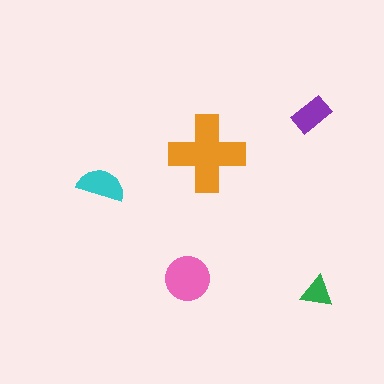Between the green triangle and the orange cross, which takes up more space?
The orange cross.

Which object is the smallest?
The green triangle.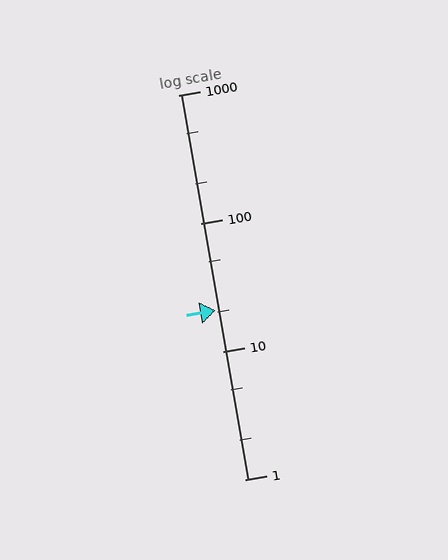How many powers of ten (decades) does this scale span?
The scale spans 3 decades, from 1 to 1000.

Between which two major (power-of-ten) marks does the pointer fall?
The pointer is between 10 and 100.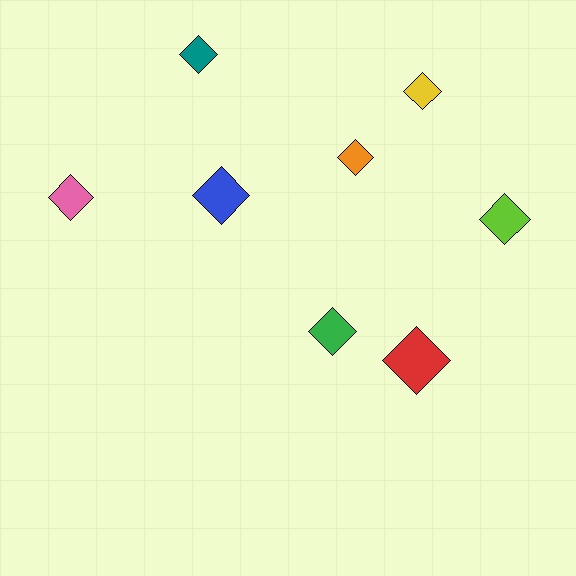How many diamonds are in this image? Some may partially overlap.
There are 8 diamonds.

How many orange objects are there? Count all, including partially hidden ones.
There is 1 orange object.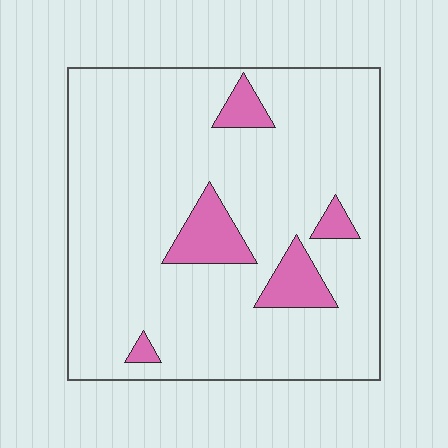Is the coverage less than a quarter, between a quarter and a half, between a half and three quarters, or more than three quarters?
Less than a quarter.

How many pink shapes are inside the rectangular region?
5.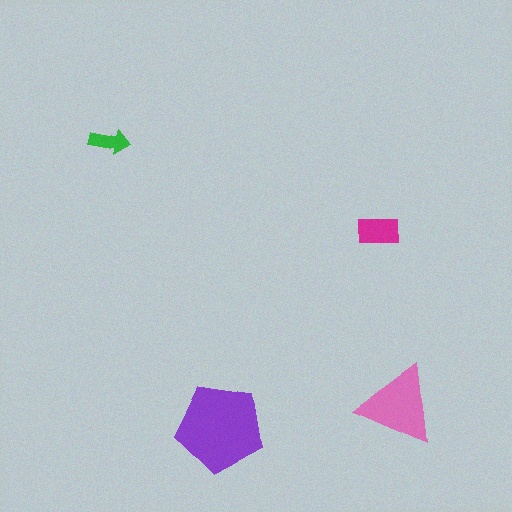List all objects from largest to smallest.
The purple pentagon, the pink triangle, the magenta rectangle, the green arrow.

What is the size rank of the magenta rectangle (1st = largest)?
3rd.